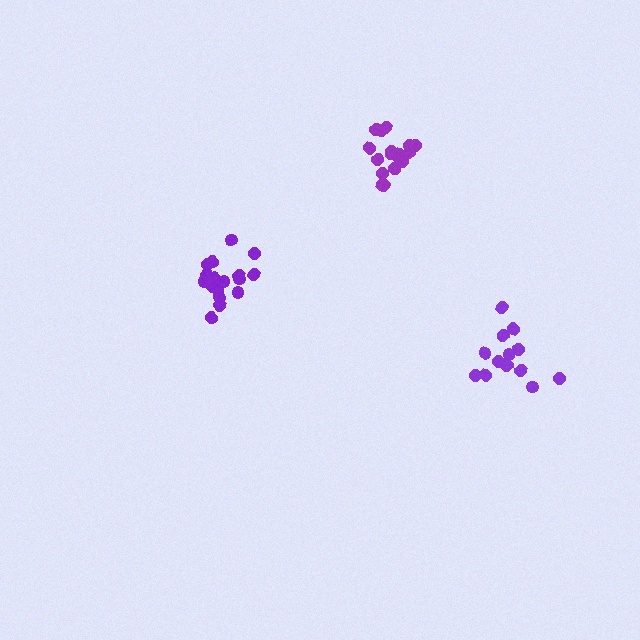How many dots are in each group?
Group 1: 13 dots, Group 2: 18 dots, Group 3: 18 dots (49 total).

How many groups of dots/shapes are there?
There are 3 groups.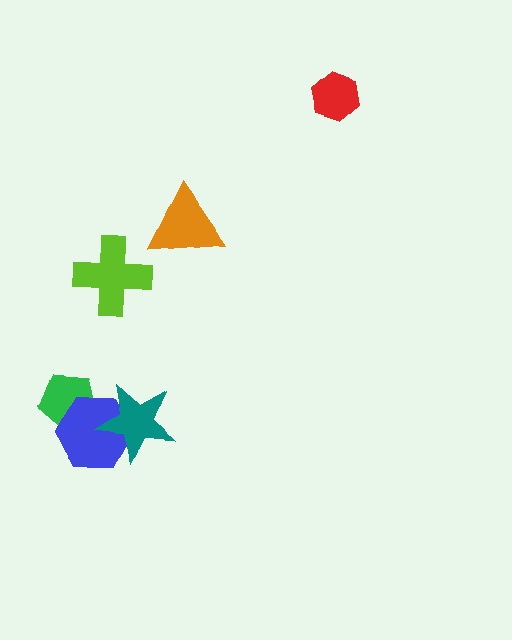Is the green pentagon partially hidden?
Yes, it is partially covered by another shape.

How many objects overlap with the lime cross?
0 objects overlap with the lime cross.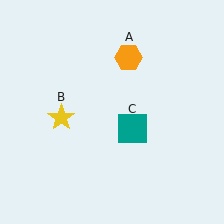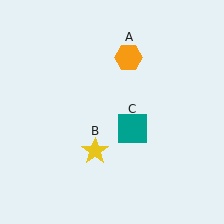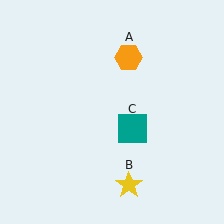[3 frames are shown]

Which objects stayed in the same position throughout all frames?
Orange hexagon (object A) and teal square (object C) remained stationary.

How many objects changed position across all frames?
1 object changed position: yellow star (object B).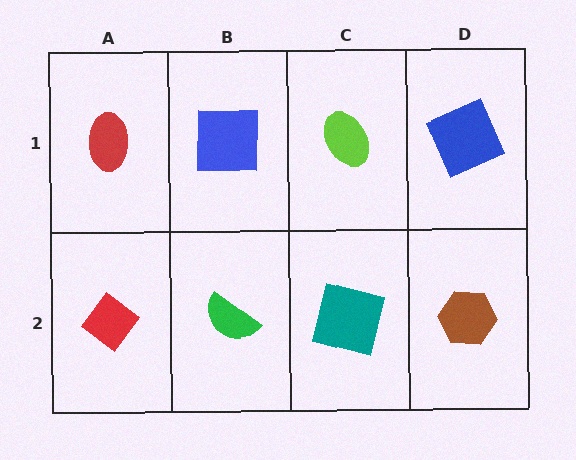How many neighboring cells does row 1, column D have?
2.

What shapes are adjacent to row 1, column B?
A green semicircle (row 2, column B), a red ellipse (row 1, column A), a lime ellipse (row 1, column C).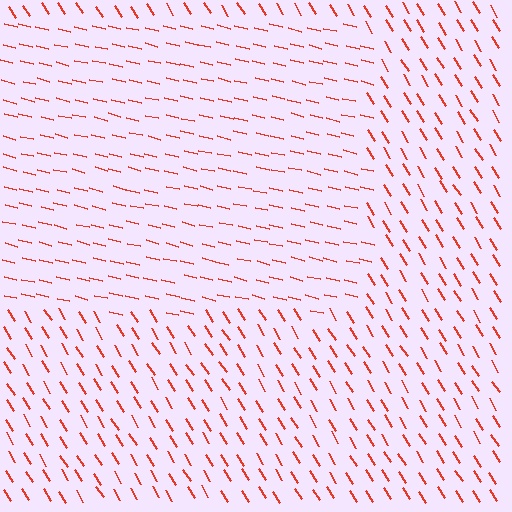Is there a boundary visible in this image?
Yes, there is a texture boundary formed by a change in line orientation.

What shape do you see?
I see a rectangle.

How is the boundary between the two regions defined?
The boundary is defined purely by a change in line orientation (approximately 45 degrees difference). All lines are the same color and thickness.